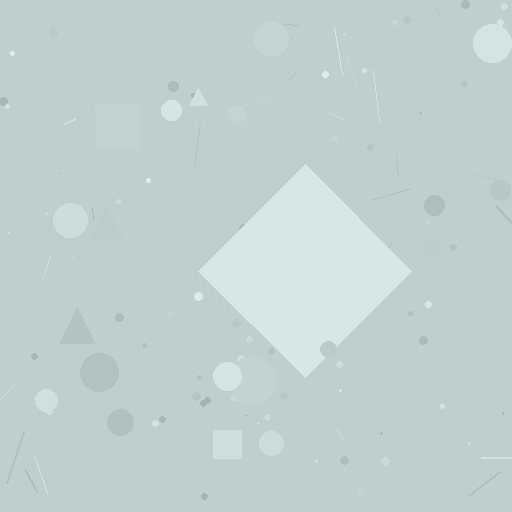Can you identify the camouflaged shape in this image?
The camouflaged shape is a diamond.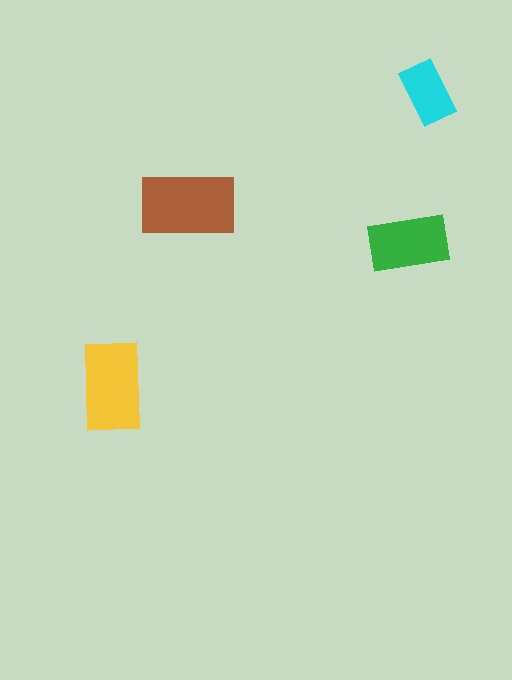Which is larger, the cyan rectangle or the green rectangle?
The green one.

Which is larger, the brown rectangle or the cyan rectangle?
The brown one.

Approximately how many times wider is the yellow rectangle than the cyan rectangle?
About 1.5 times wider.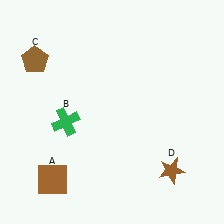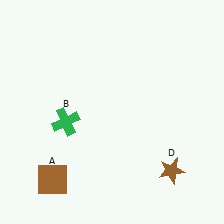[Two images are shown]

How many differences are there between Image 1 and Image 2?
There is 1 difference between the two images.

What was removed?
The brown pentagon (C) was removed in Image 2.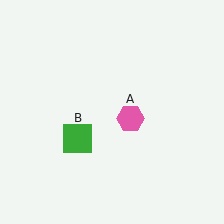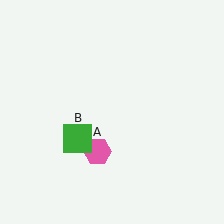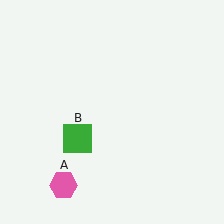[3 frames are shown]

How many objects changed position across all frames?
1 object changed position: pink hexagon (object A).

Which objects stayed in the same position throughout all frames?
Green square (object B) remained stationary.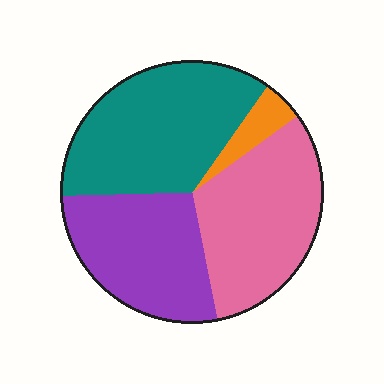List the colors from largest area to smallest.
From largest to smallest: teal, pink, purple, orange.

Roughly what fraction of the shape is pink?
Pink takes up about one third (1/3) of the shape.